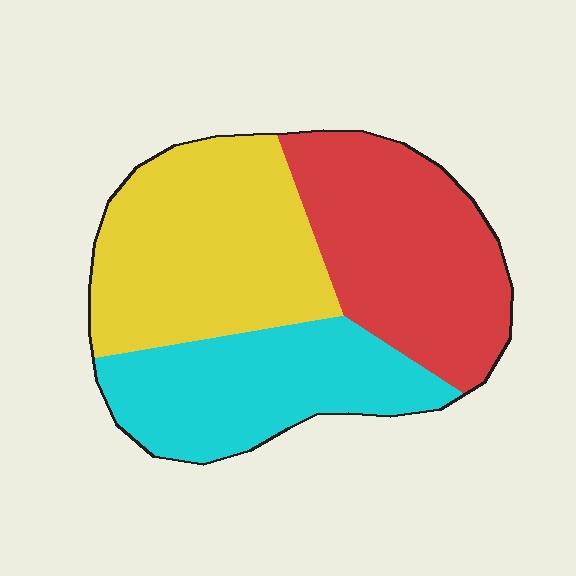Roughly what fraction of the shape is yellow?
Yellow takes up about three eighths (3/8) of the shape.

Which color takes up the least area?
Cyan, at roughly 30%.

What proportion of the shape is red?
Red takes up about one third (1/3) of the shape.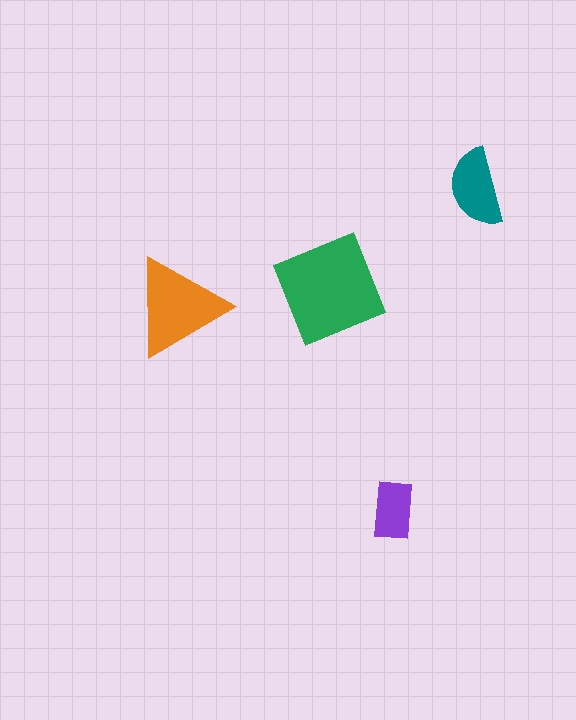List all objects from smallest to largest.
The purple rectangle, the teal semicircle, the orange triangle, the green diamond.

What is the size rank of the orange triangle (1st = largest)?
2nd.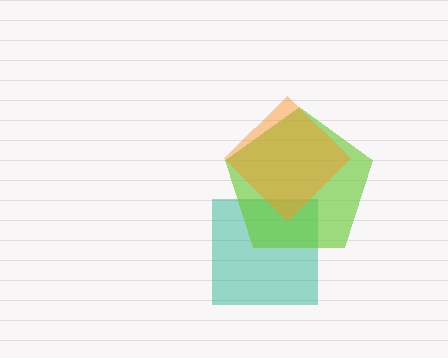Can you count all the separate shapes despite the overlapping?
Yes, there are 3 separate shapes.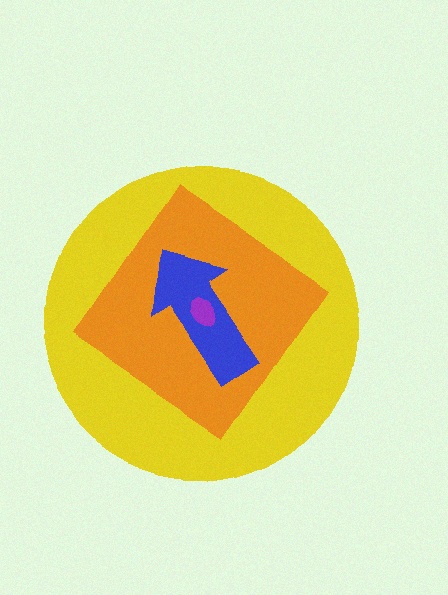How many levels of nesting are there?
4.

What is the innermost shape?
The purple ellipse.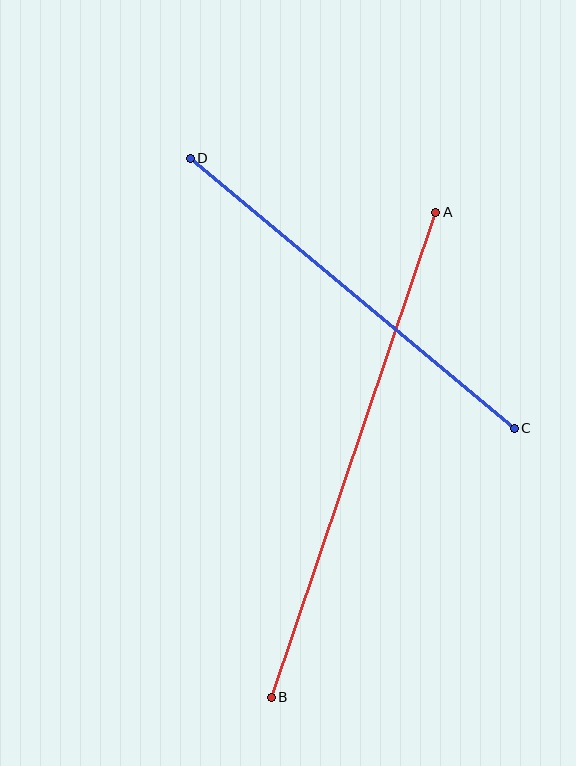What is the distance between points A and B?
The distance is approximately 512 pixels.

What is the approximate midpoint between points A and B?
The midpoint is at approximately (354, 455) pixels.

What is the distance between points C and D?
The distance is approximately 422 pixels.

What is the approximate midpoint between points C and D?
The midpoint is at approximately (352, 293) pixels.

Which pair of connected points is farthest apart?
Points A and B are farthest apart.